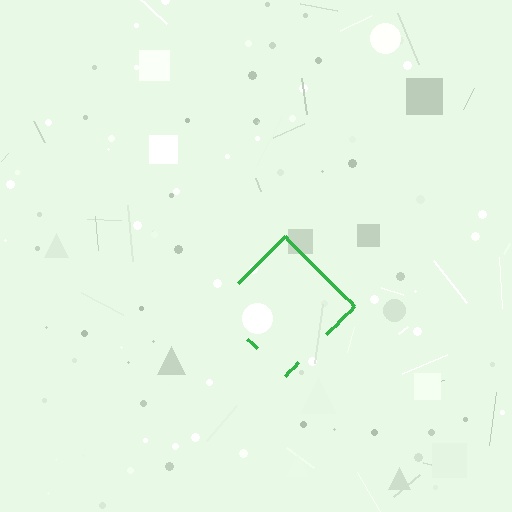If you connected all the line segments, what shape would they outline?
They would outline a diamond.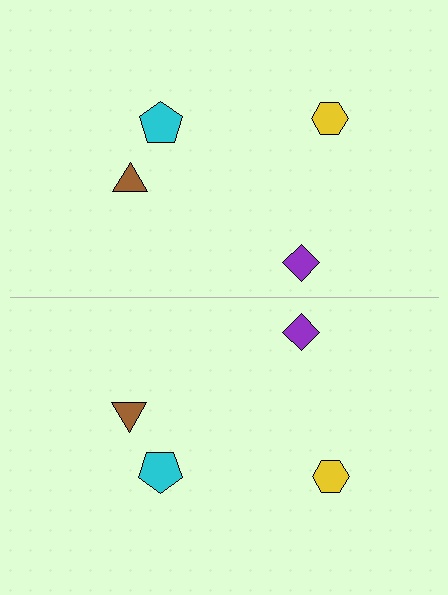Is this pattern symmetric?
Yes, this pattern has bilateral (reflection) symmetry.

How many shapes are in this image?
There are 8 shapes in this image.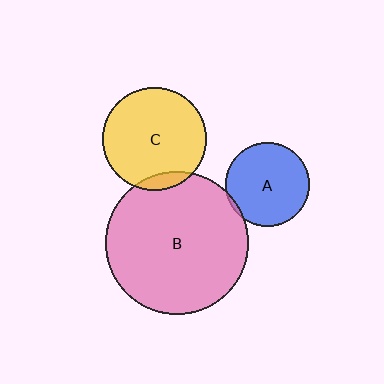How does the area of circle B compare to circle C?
Approximately 1.9 times.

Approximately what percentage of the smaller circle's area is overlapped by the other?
Approximately 10%.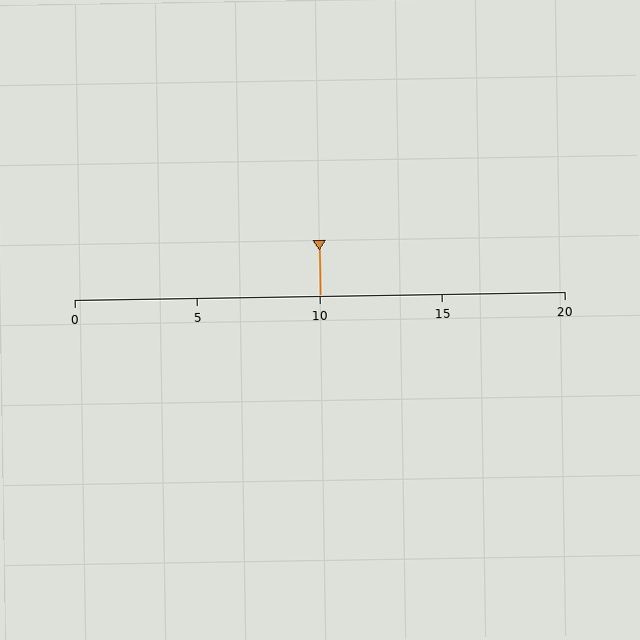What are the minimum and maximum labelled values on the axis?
The axis runs from 0 to 20.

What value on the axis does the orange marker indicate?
The marker indicates approximately 10.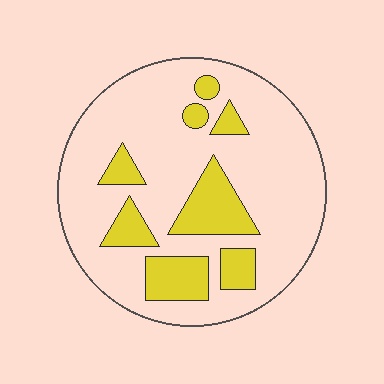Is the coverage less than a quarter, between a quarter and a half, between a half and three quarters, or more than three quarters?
Less than a quarter.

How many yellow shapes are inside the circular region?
8.